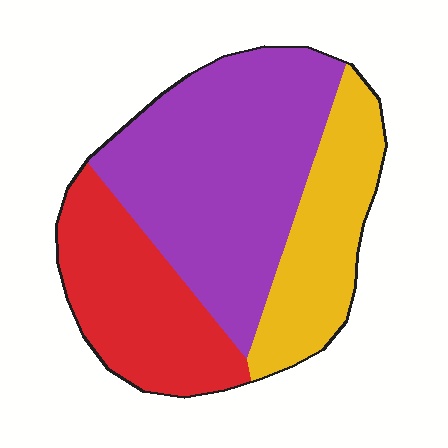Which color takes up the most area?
Purple, at roughly 50%.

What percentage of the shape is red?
Red takes up about one quarter (1/4) of the shape.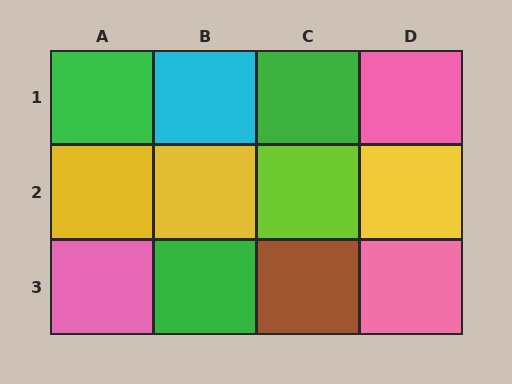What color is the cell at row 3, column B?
Green.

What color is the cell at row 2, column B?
Yellow.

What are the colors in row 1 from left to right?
Green, cyan, green, pink.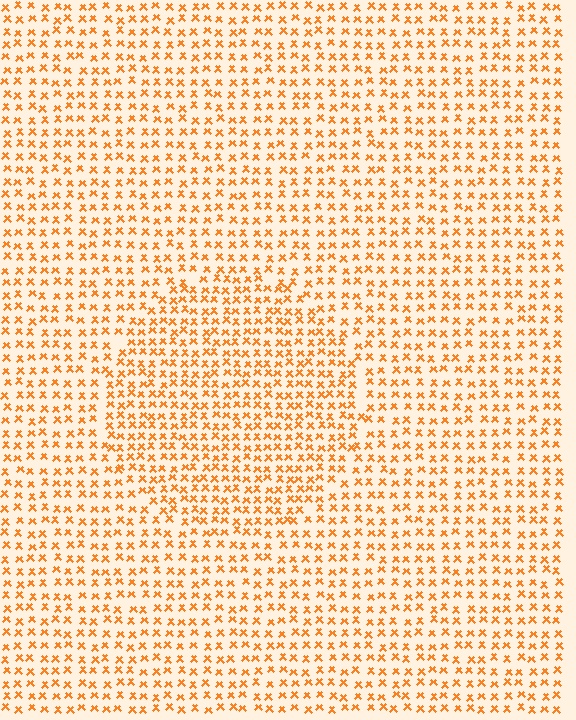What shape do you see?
I see a circle.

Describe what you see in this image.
The image contains small orange elements arranged at two different densities. A circle-shaped region is visible where the elements are more densely packed than the surrounding area.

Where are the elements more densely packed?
The elements are more densely packed inside the circle boundary.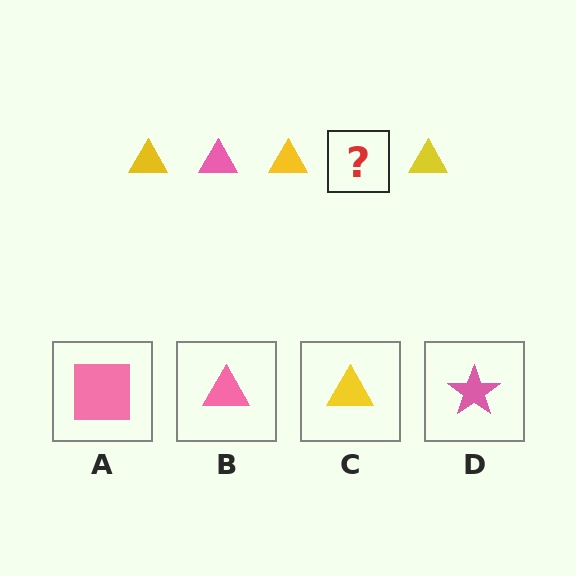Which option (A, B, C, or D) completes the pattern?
B.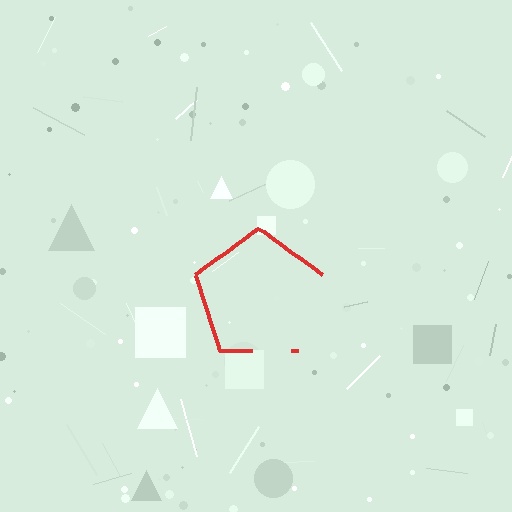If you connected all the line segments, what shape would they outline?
They would outline a pentagon.